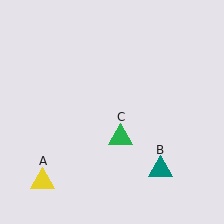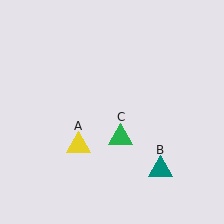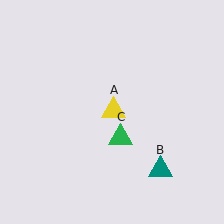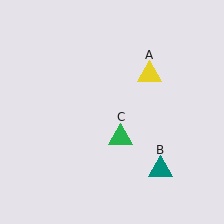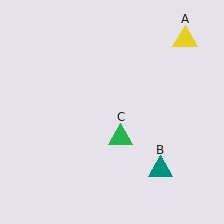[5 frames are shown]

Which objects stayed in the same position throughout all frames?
Teal triangle (object B) and green triangle (object C) remained stationary.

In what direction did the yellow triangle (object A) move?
The yellow triangle (object A) moved up and to the right.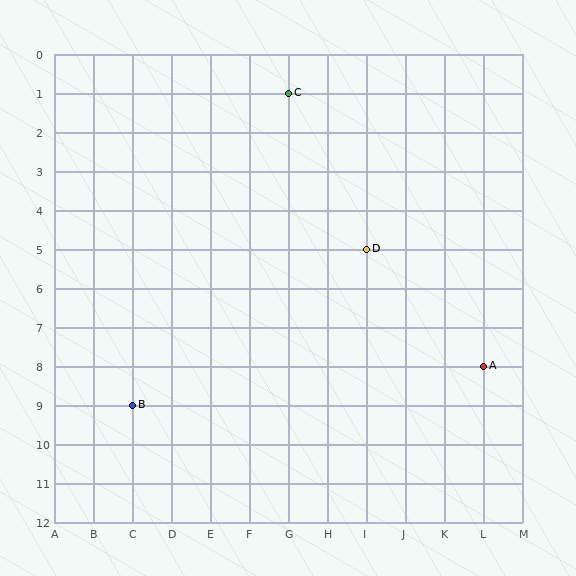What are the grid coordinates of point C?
Point C is at grid coordinates (G, 1).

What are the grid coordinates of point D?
Point D is at grid coordinates (I, 5).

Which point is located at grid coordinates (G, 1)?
Point C is at (G, 1).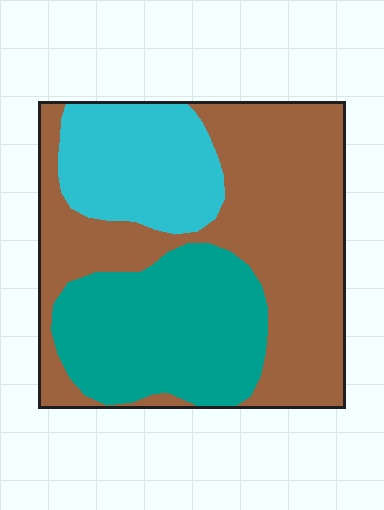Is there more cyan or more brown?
Brown.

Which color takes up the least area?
Cyan, at roughly 20%.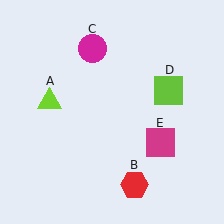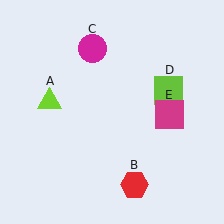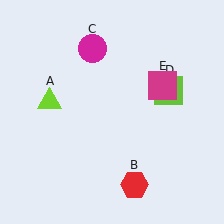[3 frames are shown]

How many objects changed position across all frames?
1 object changed position: magenta square (object E).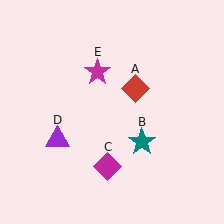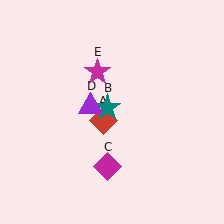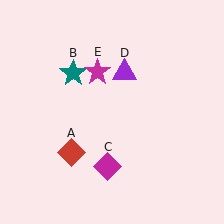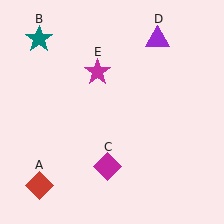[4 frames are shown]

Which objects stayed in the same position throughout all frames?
Magenta diamond (object C) and magenta star (object E) remained stationary.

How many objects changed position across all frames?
3 objects changed position: red diamond (object A), teal star (object B), purple triangle (object D).